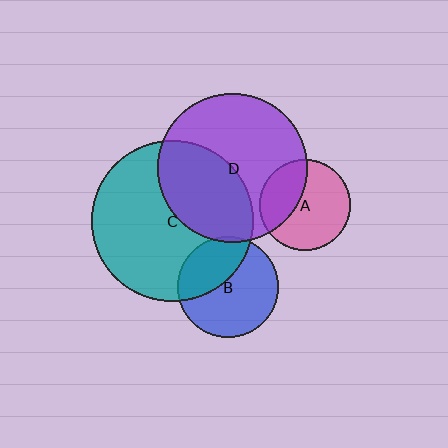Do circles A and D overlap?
Yes.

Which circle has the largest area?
Circle C (teal).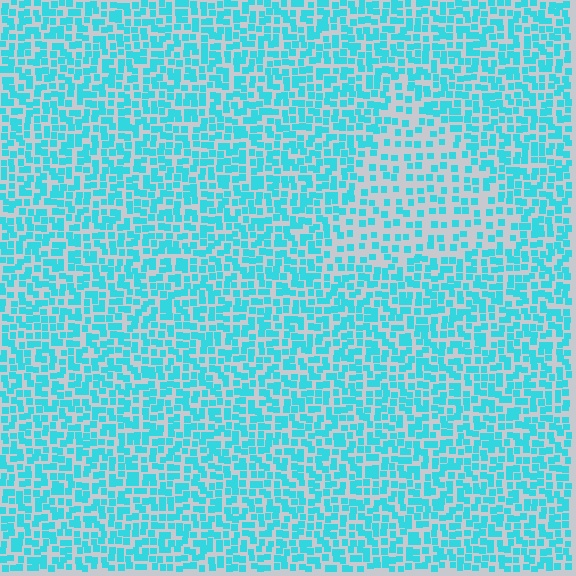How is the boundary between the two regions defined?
The boundary is defined by a change in element density (approximately 1.9x ratio). All elements are the same color, size, and shape.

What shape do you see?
I see a triangle.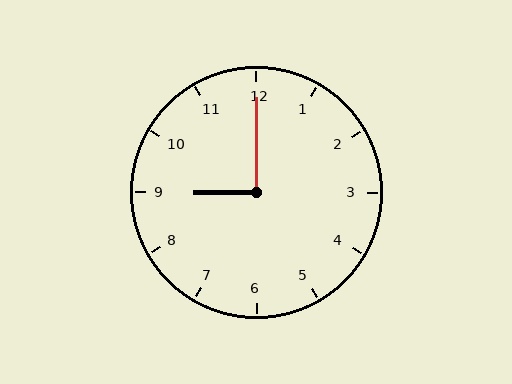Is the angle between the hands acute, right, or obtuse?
It is right.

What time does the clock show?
9:00.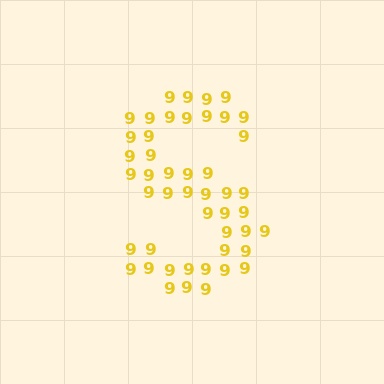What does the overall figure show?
The overall figure shows the letter S.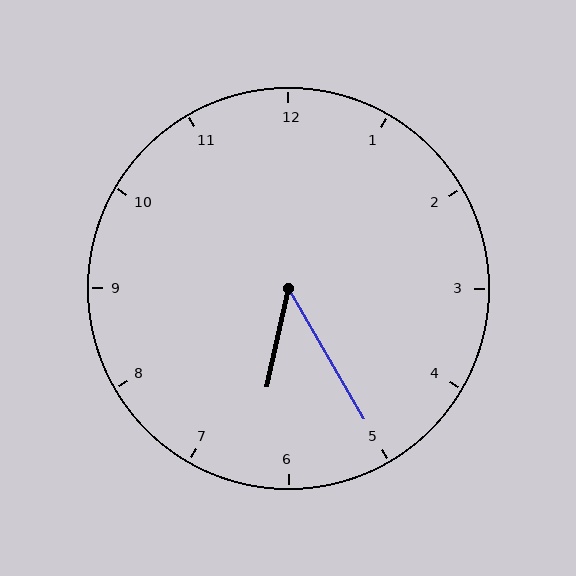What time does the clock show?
6:25.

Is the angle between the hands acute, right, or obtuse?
It is acute.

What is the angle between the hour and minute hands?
Approximately 42 degrees.